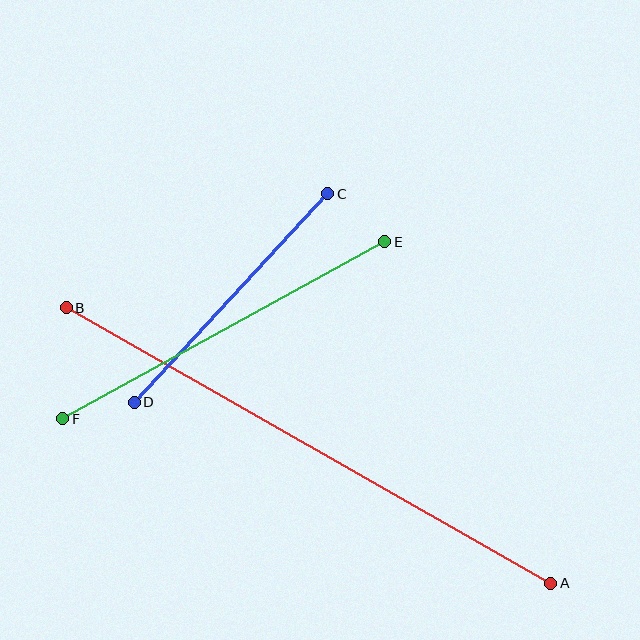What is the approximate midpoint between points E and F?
The midpoint is at approximately (224, 330) pixels.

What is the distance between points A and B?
The distance is approximately 557 pixels.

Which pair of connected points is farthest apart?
Points A and B are farthest apart.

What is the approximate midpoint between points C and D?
The midpoint is at approximately (231, 298) pixels.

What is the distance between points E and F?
The distance is approximately 368 pixels.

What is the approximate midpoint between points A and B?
The midpoint is at approximately (308, 445) pixels.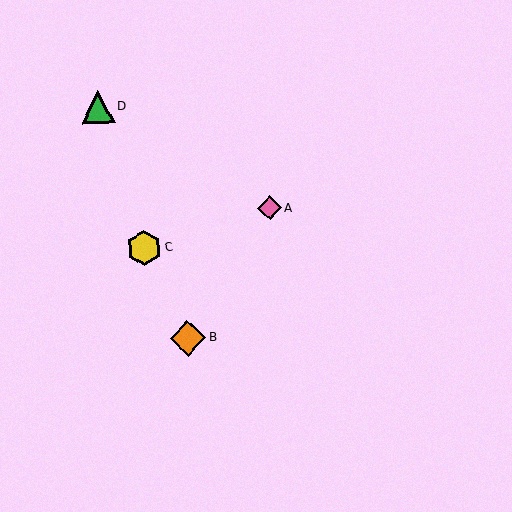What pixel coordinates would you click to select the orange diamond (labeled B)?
Click at (188, 338) to select the orange diamond B.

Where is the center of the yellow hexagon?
The center of the yellow hexagon is at (144, 248).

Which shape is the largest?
The orange diamond (labeled B) is the largest.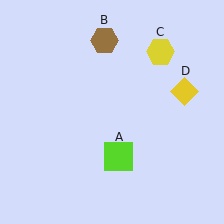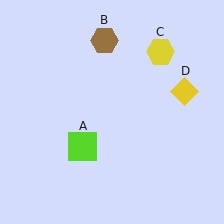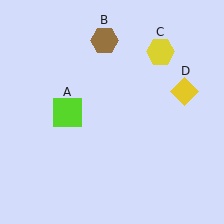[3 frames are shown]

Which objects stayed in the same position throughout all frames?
Brown hexagon (object B) and yellow hexagon (object C) and yellow diamond (object D) remained stationary.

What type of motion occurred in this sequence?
The lime square (object A) rotated clockwise around the center of the scene.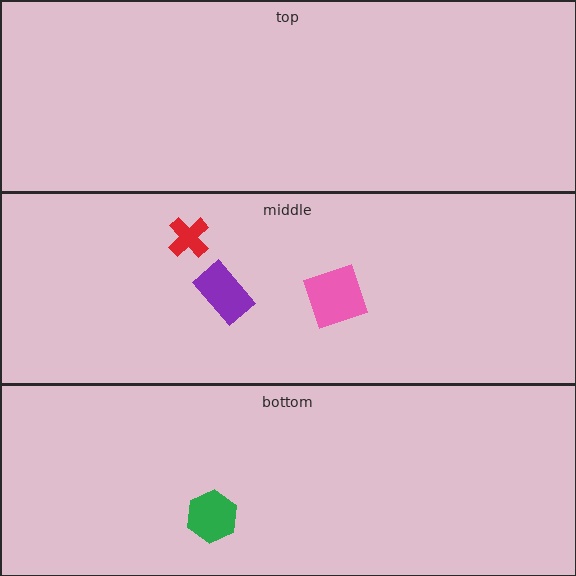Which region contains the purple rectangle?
The middle region.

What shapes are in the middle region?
The red cross, the pink square, the purple rectangle.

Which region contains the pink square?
The middle region.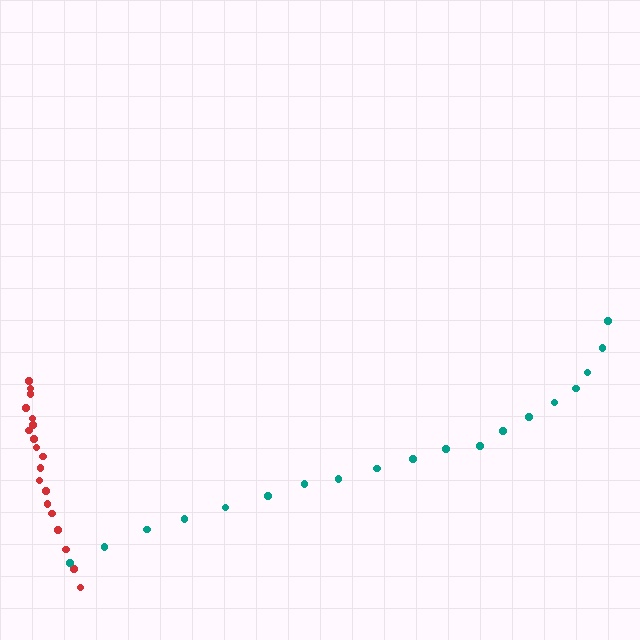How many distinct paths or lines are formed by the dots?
There are 2 distinct paths.